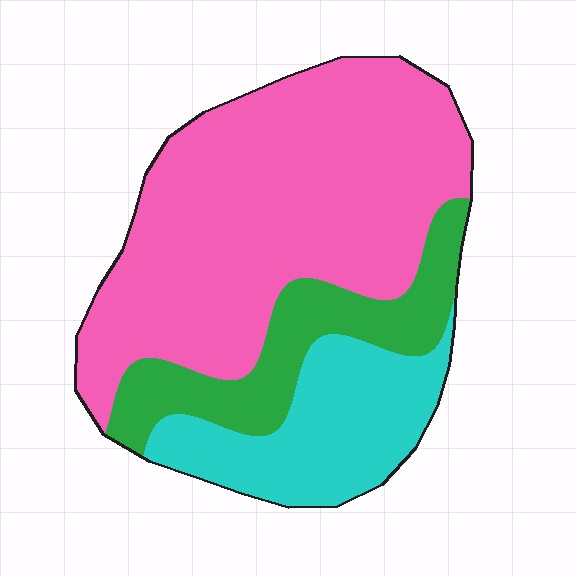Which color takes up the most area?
Pink, at roughly 60%.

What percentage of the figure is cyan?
Cyan takes up about one fifth (1/5) of the figure.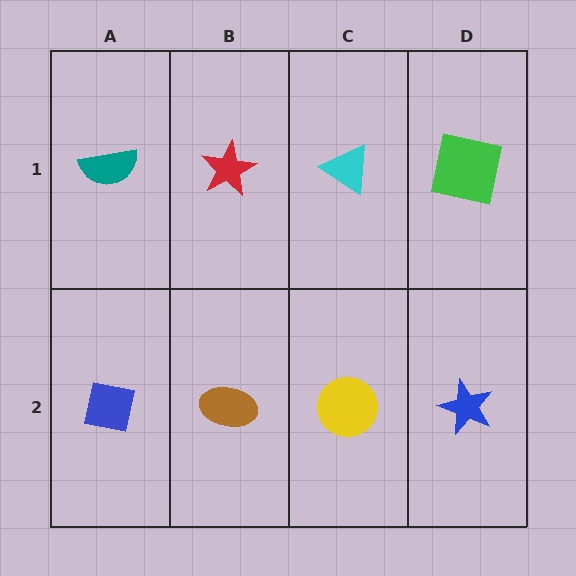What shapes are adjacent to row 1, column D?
A blue star (row 2, column D), a cyan triangle (row 1, column C).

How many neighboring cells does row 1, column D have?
2.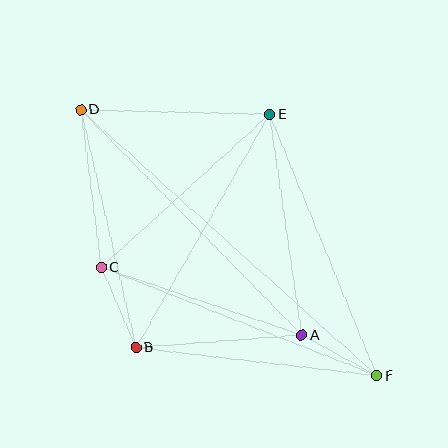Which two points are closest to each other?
Points A and F are closest to each other.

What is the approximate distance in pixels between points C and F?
The distance between C and F is approximately 296 pixels.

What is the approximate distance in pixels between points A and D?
The distance between A and D is approximately 316 pixels.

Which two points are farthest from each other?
Points D and F are farthest from each other.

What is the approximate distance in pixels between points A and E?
The distance between A and E is approximately 223 pixels.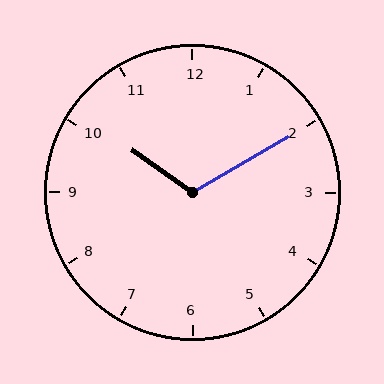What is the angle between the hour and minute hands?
Approximately 115 degrees.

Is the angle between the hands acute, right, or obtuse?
It is obtuse.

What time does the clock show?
10:10.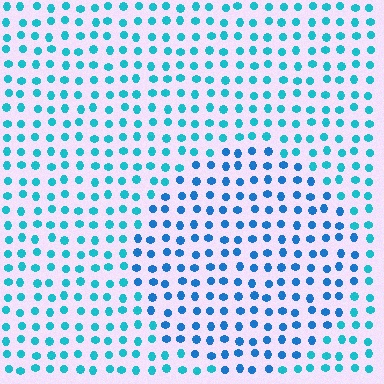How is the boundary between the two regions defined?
The boundary is defined purely by a slight shift in hue (about 25 degrees). Spacing, size, and orientation are identical on both sides.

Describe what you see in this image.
The image is filled with small cyan elements in a uniform arrangement. A circle-shaped region is visible where the elements are tinted to a slightly different hue, forming a subtle color boundary.